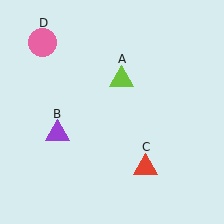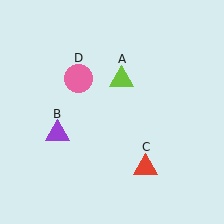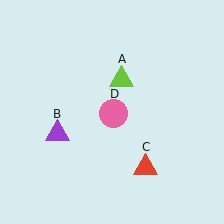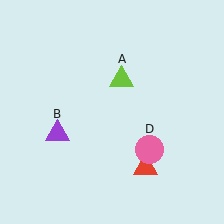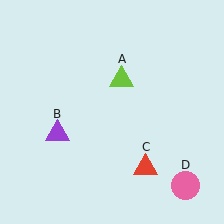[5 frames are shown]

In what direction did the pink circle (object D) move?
The pink circle (object D) moved down and to the right.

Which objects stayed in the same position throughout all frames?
Lime triangle (object A) and purple triangle (object B) and red triangle (object C) remained stationary.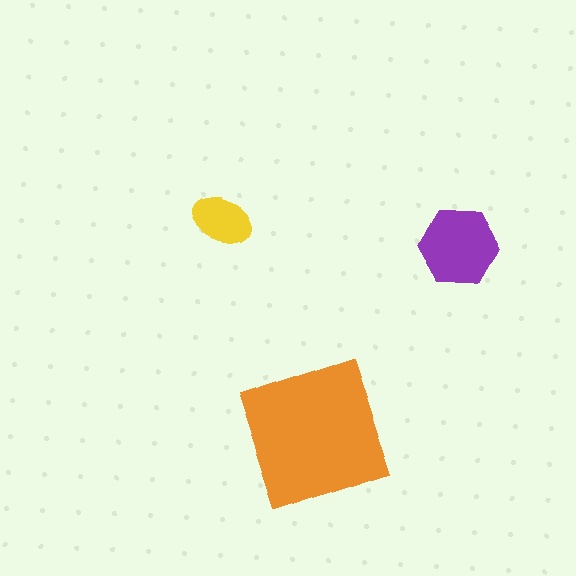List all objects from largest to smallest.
The orange square, the purple hexagon, the yellow ellipse.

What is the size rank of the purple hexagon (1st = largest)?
2nd.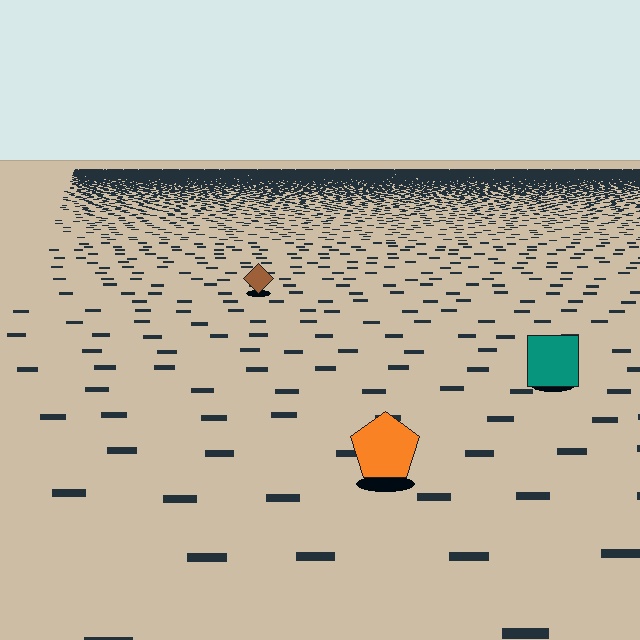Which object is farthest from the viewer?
The brown diamond is farthest from the viewer. It appears smaller and the ground texture around it is denser.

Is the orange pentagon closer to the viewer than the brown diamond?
Yes. The orange pentagon is closer — you can tell from the texture gradient: the ground texture is coarser near it.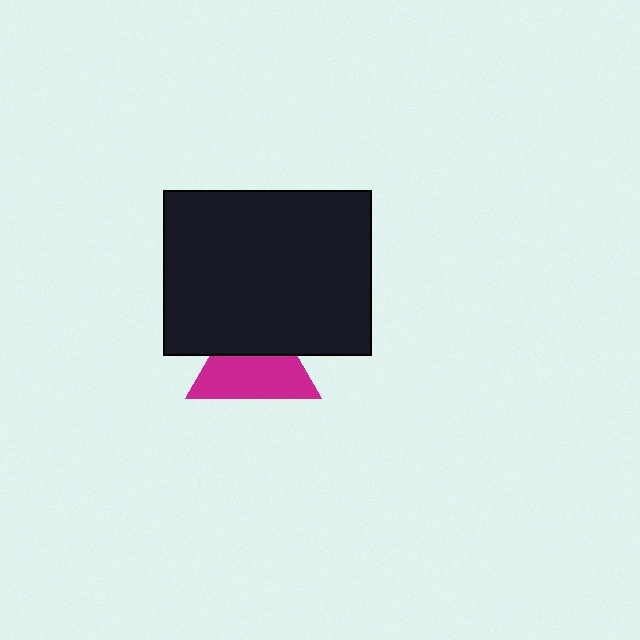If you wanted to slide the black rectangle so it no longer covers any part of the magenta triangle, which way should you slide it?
Slide it up — that is the most direct way to separate the two shapes.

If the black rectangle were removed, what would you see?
You would see the complete magenta triangle.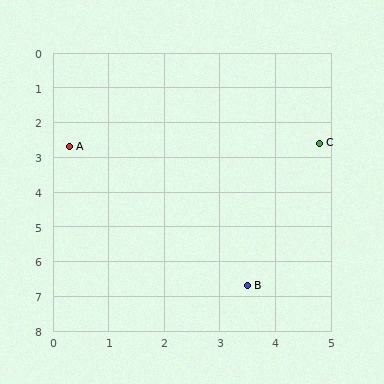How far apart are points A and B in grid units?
Points A and B are about 5.1 grid units apart.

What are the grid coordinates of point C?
Point C is at approximately (4.8, 2.6).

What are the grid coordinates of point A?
Point A is at approximately (0.3, 2.7).